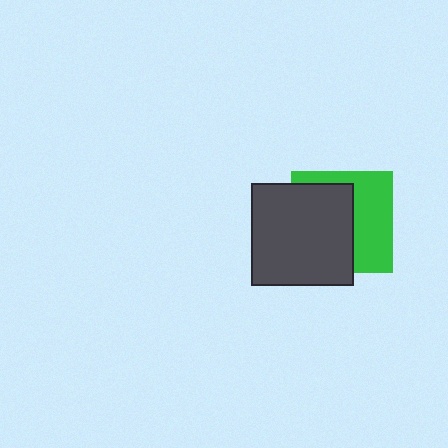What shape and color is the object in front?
The object in front is a dark gray square.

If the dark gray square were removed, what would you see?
You would see the complete green square.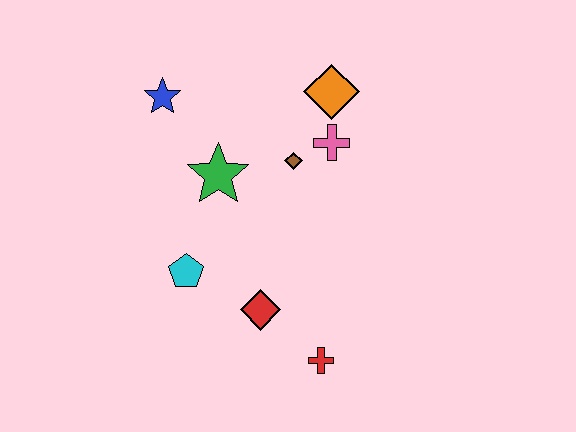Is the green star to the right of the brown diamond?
No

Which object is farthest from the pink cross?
The red cross is farthest from the pink cross.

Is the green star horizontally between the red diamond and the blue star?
Yes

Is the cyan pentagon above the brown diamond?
No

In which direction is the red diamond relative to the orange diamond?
The red diamond is below the orange diamond.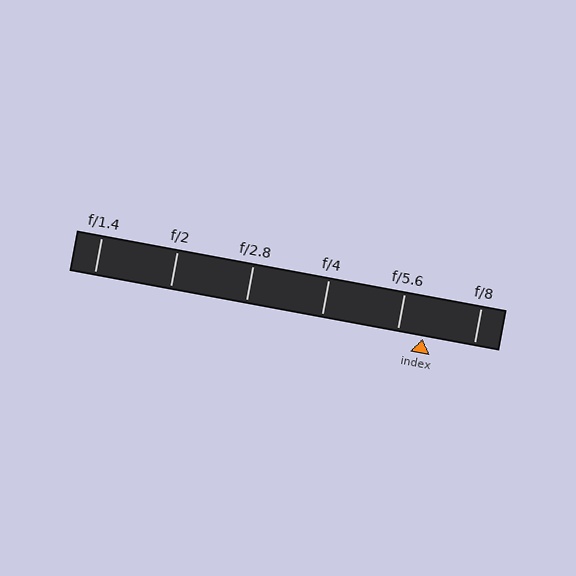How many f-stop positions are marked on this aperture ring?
There are 6 f-stop positions marked.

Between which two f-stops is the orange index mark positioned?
The index mark is between f/5.6 and f/8.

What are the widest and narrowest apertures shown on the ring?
The widest aperture shown is f/1.4 and the narrowest is f/8.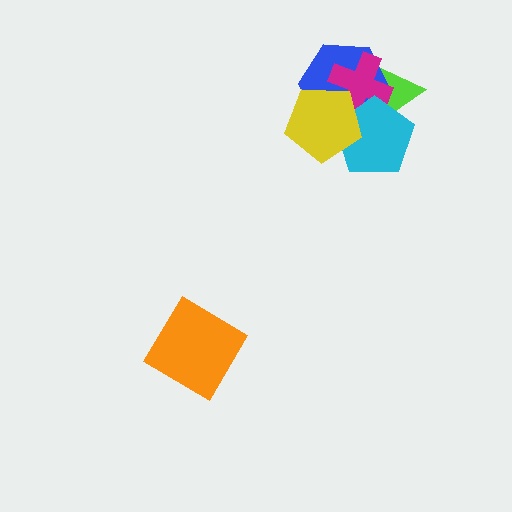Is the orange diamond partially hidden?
No, no other shape covers it.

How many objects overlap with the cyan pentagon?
4 objects overlap with the cyan pentagon.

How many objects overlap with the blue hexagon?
4 objects overlap with the blue hexagon.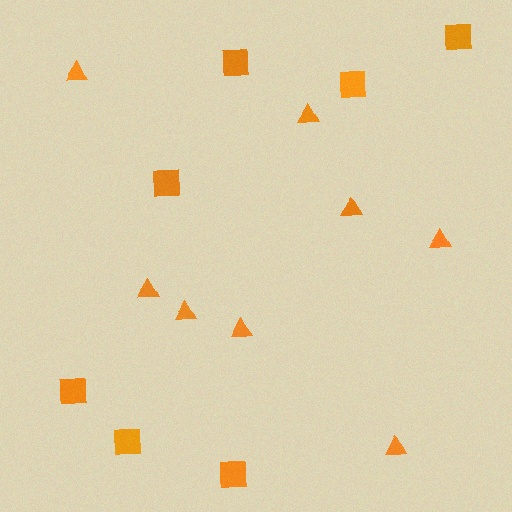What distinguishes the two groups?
There are 2 groups: one group of triangles (8) and one group of squares (7).